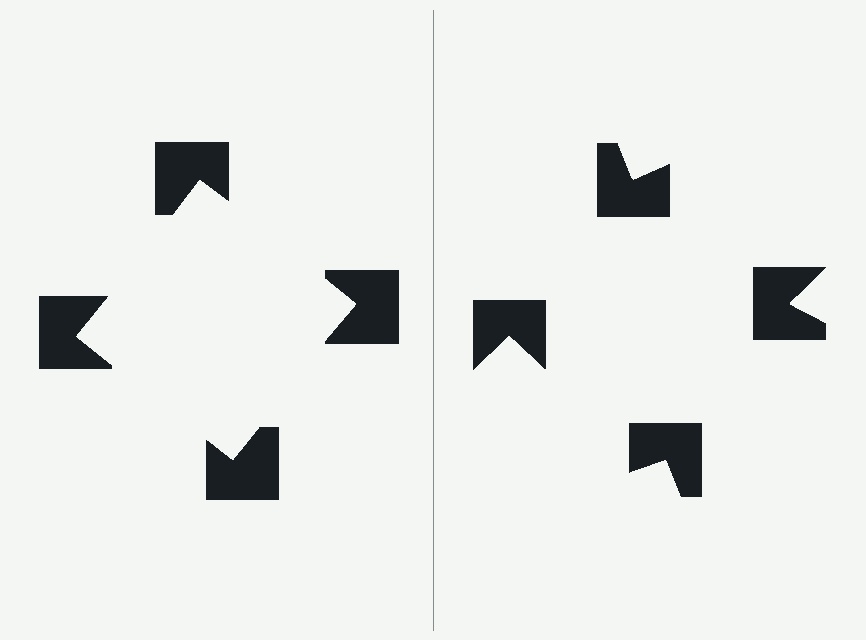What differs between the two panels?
The notched squares are positioned identically on both sides; only the wedge orientations differ. On the left they align to a square; on the right they are misaligned.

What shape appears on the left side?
An illusory square.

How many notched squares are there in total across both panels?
8 — 4 on each side.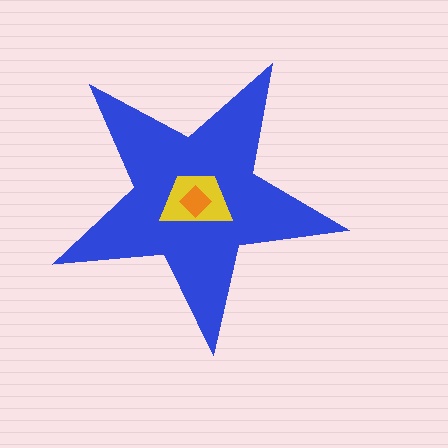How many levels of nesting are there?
3.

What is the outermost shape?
The blue star.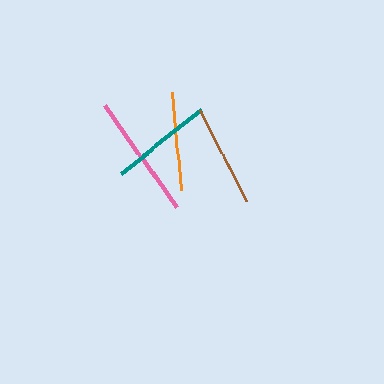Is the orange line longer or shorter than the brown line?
The brown line is longer than the orange line.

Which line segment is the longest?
The pink line is the longest at approximately 125 pixels.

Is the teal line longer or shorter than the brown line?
The brown line is longer than the teal line.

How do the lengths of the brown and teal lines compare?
The brown and teal lines are approximately the same length.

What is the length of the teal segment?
The teal segment is approximately 102 pixels long.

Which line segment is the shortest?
The orange line is the shortest at approximately 99 pixels.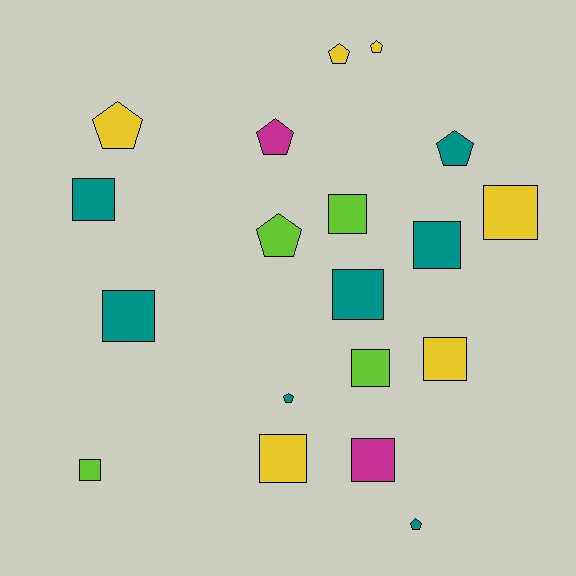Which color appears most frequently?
Teal, with 7 objects.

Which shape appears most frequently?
Square, with 11 objects.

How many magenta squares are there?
There is 1 magenta square.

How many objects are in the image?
There are 19 objects.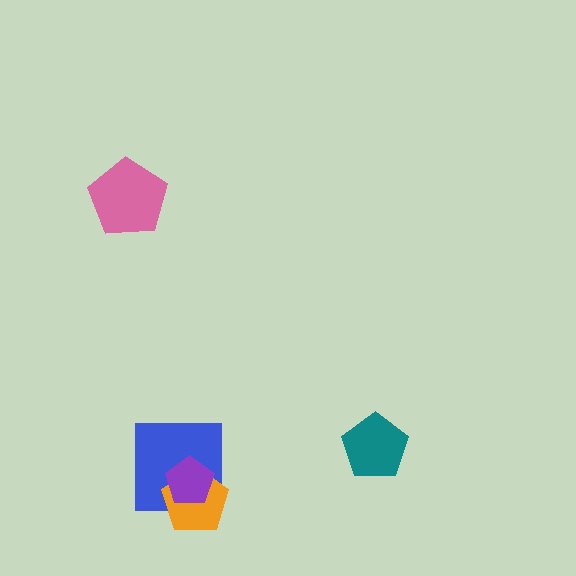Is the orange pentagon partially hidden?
Yes, it is partially covered by another shape.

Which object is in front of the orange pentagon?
The purple pentagon is in front of the orange pentagon.